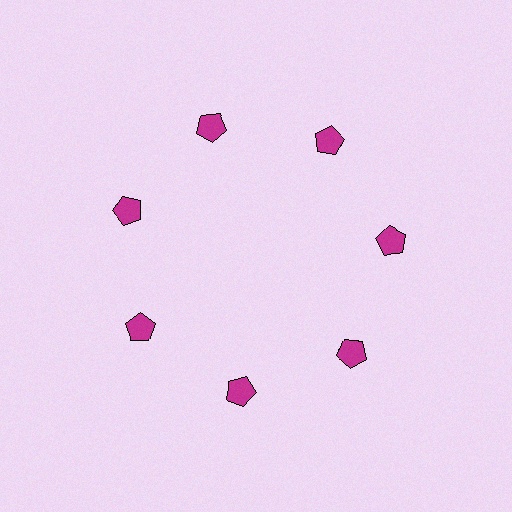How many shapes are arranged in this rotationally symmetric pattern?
There are 7 shapes, arranged in 7 groups of 1.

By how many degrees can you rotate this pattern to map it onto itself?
The pattern maps onto itself every 51 degrees of rotation.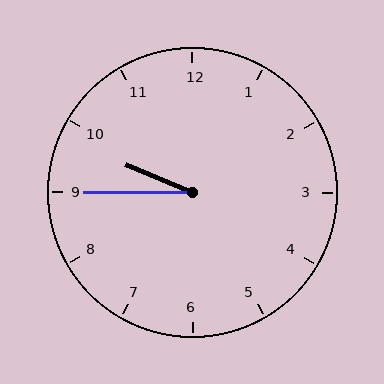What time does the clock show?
9:45.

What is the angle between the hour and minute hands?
Approximately 22 degrees.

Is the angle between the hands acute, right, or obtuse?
It is acute.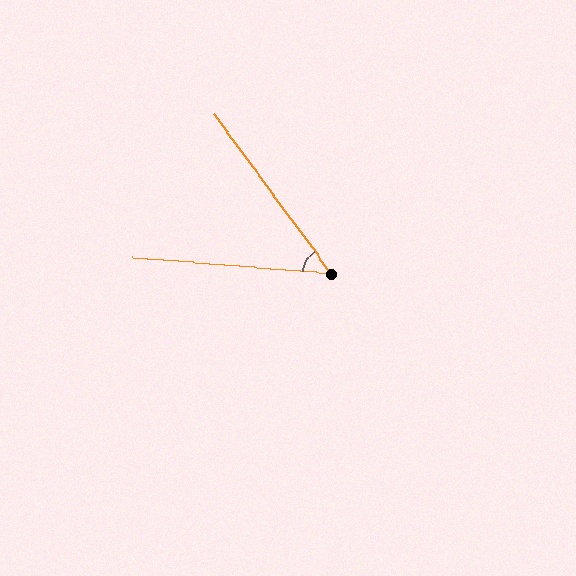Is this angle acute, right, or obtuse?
It is acute.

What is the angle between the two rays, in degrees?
Approximately 49 degrees.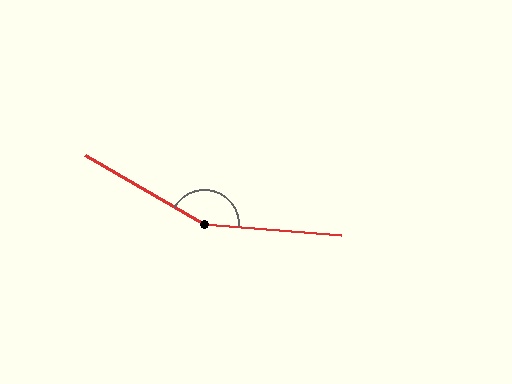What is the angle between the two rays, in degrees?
Approximately 154 degrees.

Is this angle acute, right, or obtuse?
It is obtuse.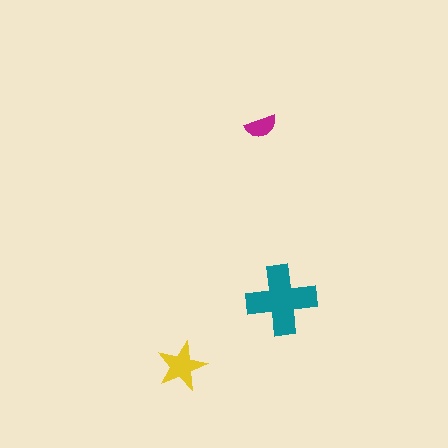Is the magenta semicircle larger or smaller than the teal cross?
Smaller.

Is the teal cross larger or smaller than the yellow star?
Larger.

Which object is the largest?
The teal cross.